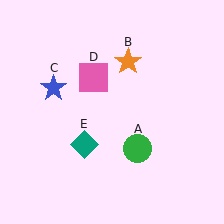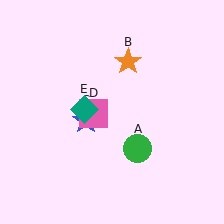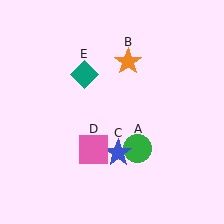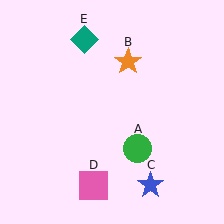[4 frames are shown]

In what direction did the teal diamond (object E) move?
The teal diamond (object E) moved up.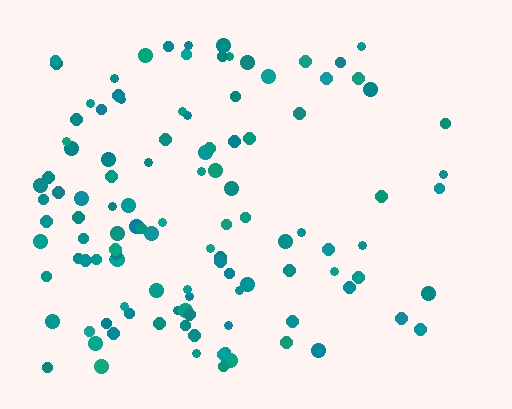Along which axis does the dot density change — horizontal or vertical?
Horizontal.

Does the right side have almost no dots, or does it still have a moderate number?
Still a moderate number, just noticeably fewer than the left.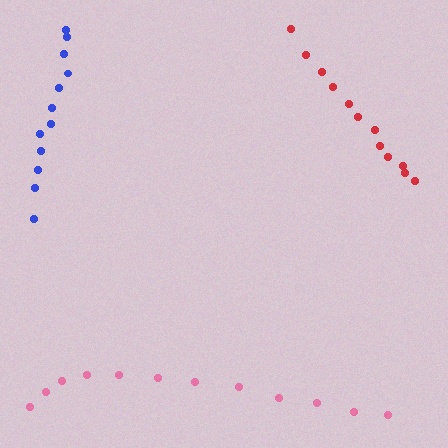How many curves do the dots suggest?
There are 3 distinct paths.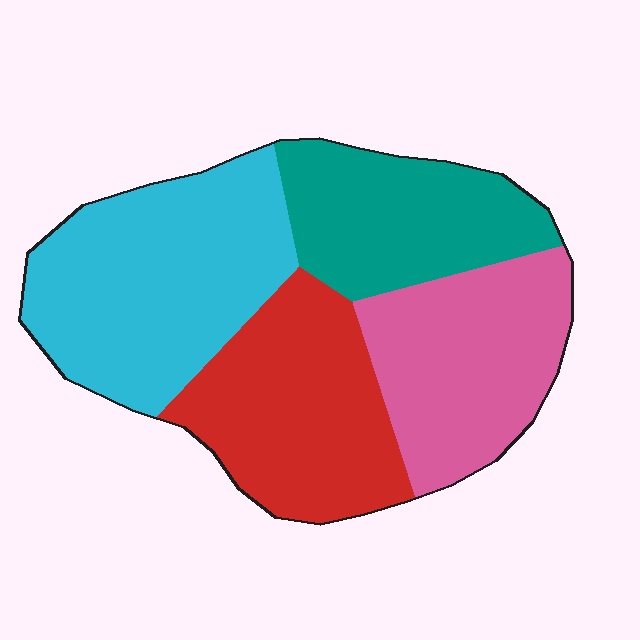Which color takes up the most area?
Cyan, at roughly 30%.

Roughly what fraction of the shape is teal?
Teal takes up about one fifth (1/5) of the shape.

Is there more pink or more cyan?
Cyan.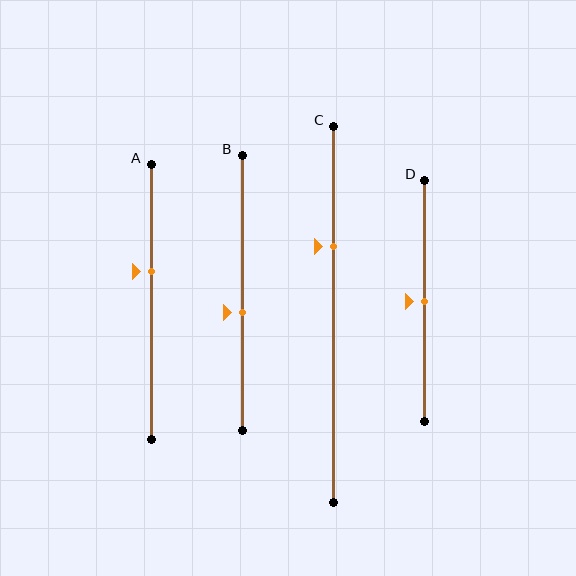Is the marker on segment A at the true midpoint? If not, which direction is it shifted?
No, the marker on segment A is shifted upward by about 11% of the segment length.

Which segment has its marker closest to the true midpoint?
Segment D has its marker closest to the true midpoint.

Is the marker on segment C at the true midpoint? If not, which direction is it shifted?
No, the marker on segment C is shifted upward by about 18% of the segment length.